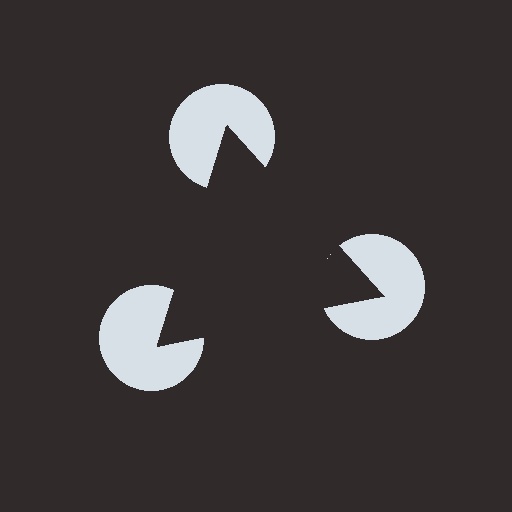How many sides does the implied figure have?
3 sides.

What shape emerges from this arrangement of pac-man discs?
An illusory triangle — its edges are inferred from the aligned wedge cuts in the pac-man discs, not physically drawn.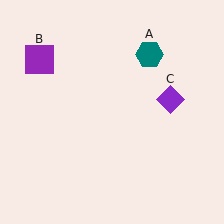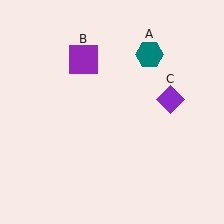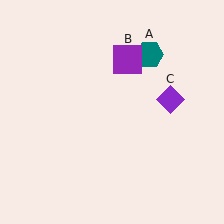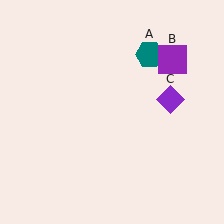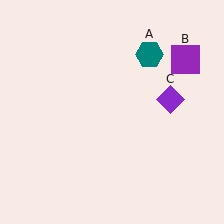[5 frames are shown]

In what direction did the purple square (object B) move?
The purple square (object B) moved right.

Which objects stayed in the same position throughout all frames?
Teal hexagon (object A) and purple diamond (object C) remained stationary.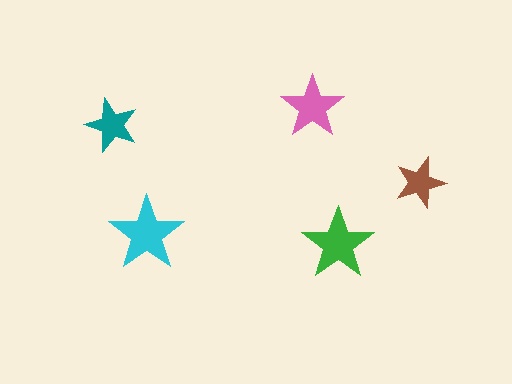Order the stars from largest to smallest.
the cyan one, the green one, the pink one, the teal one, the brown one.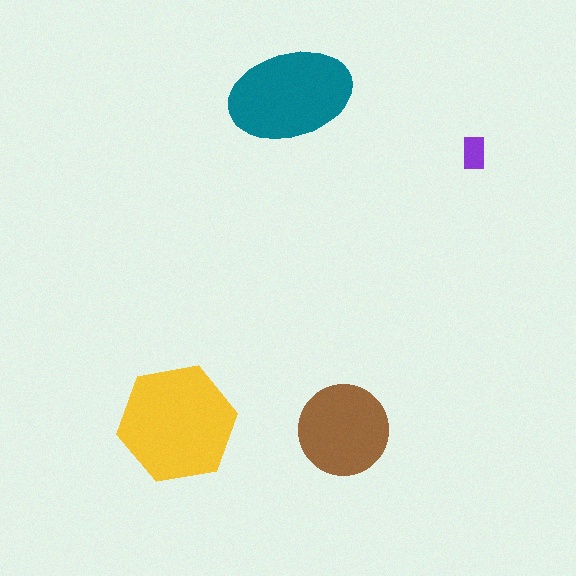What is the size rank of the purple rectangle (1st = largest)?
4th.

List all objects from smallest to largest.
The purple rectangle, the brown circle, the teal ellipse, the yellow hexagon.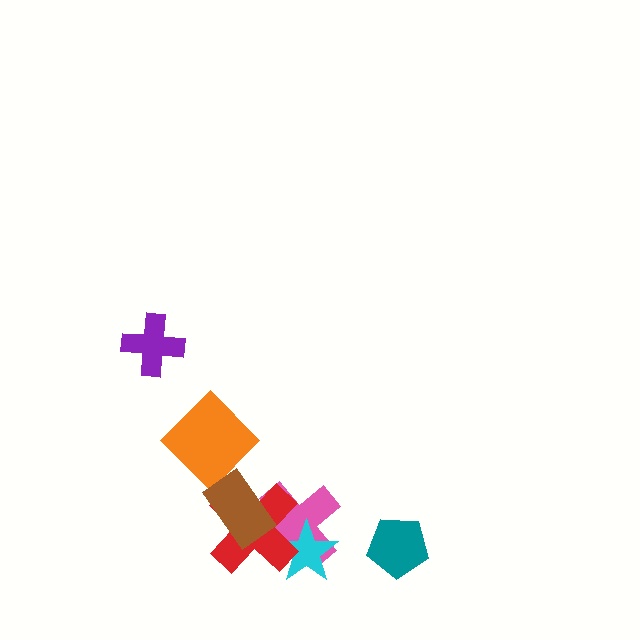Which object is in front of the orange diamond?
The brown rectangle is in front of the orange diamond.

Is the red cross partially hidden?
Yes, it is partially covered by another shape.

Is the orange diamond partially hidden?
Yes, it is partially covered by another shape.